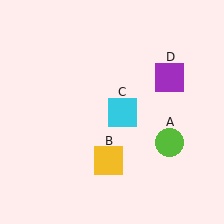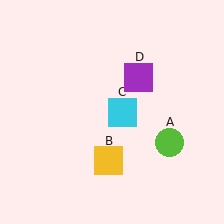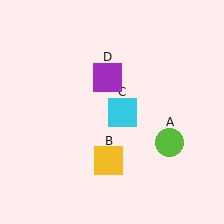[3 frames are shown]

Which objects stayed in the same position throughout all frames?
Lime circle (object A) and yellow square (object B) and cyan square (object C) remained stationary.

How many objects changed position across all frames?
1 object changed position: purple square (object D).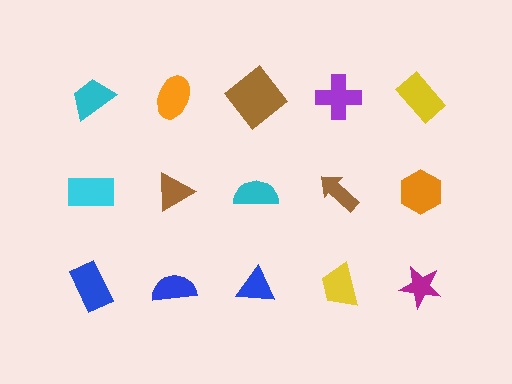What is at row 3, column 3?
A blue triangle.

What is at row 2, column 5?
An orange hexagon.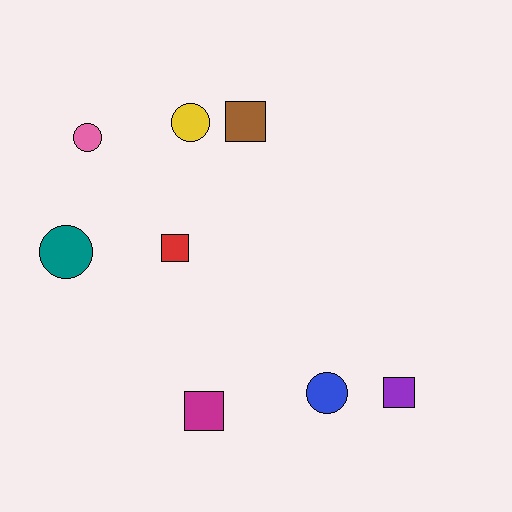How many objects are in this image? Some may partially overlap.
There are 8 objects.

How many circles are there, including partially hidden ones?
There are 4 circles.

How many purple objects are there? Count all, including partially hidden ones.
There is 1 purple object.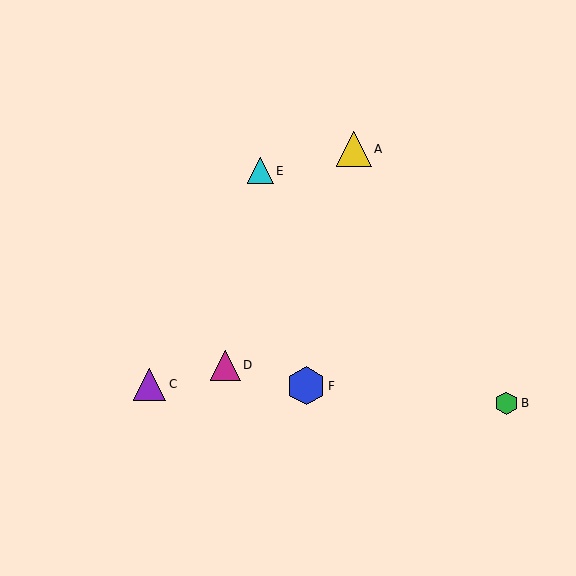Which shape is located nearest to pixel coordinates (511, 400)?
The green hexagon (labeled B) at (506, 403) is nearest to that location.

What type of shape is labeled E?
Shape E is a cyan triangle.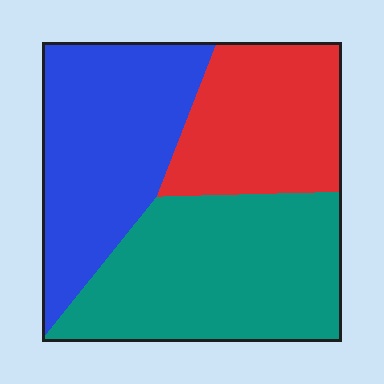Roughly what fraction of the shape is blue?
Blue covers roughly 35% of the shape.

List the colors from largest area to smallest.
From largest to smallest: teal, blue, red.